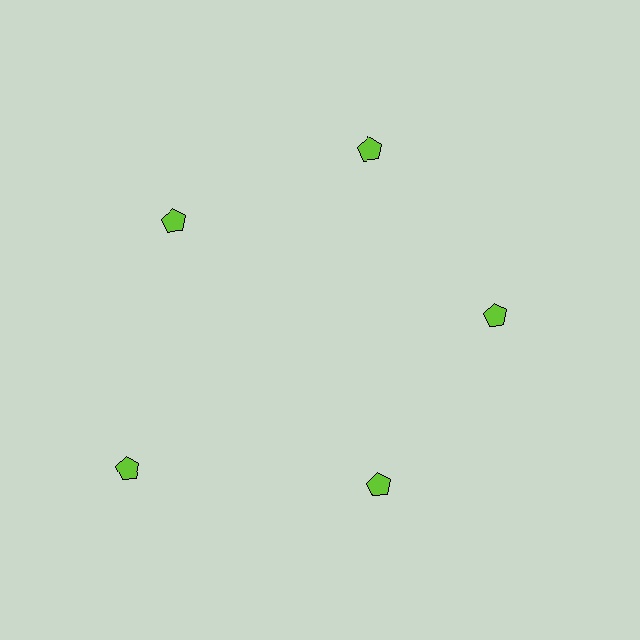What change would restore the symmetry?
The symmetry would be restored by moving it inward, back onto the ring so that all 5 pentagons sit at equal angles and equal distance from the center.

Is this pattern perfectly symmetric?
No. The 5 lime pentagons are arranged in a ring, but one element near the 8 o'clock position is pushed outward from the center, breaking the 5-fold rotational symmetry.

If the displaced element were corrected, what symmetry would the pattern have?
It would have 5-fold rotational symmetry — the pattern would map onto itself every 72 degrees.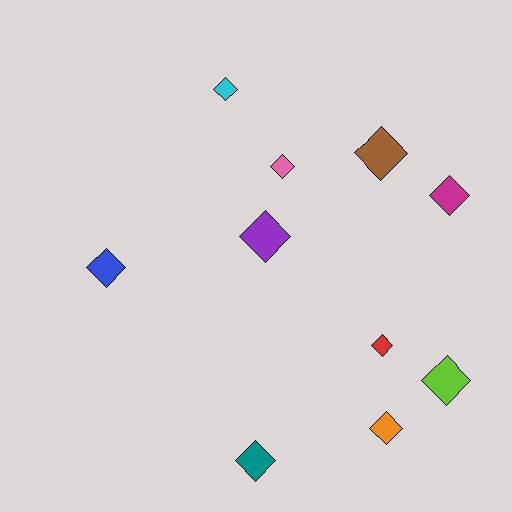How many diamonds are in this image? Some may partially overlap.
There are 10 diamonds.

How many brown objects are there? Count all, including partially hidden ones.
There is 1 brown object.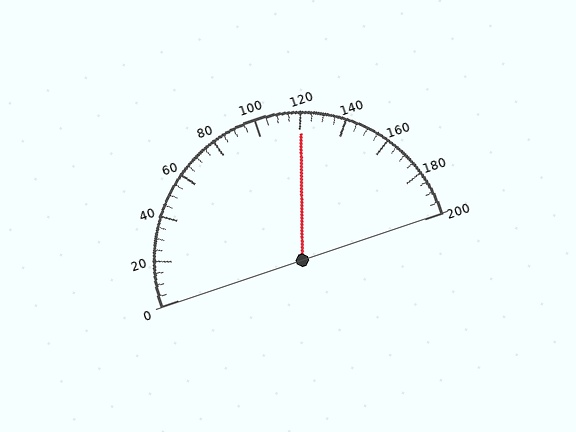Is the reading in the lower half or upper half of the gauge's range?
The reading is in the upper half of the range (0 to 200).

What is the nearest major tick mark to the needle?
The nearest major tick mark is 120.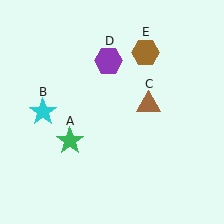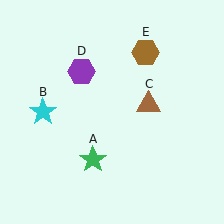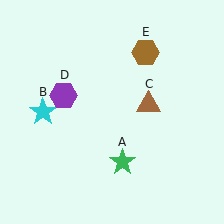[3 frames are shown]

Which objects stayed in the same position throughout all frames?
Cyan star (object B) and brown triangle (object C) and brown hexagon (object E) remained stationary.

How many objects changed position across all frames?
2 objects changed position: green star (object A), purple hexagon (object D).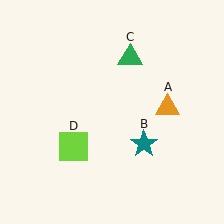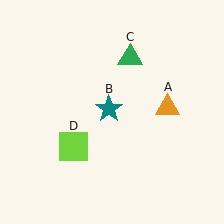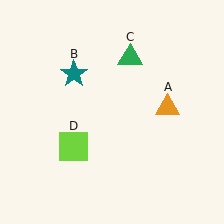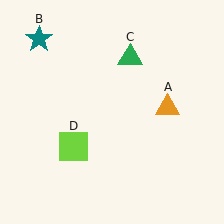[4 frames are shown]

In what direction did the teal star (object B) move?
The teal star (object B) moved up and to the left.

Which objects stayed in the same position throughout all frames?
Orange triangle (object A) and green triangle (object C) and lime square (object D) remained stationary.